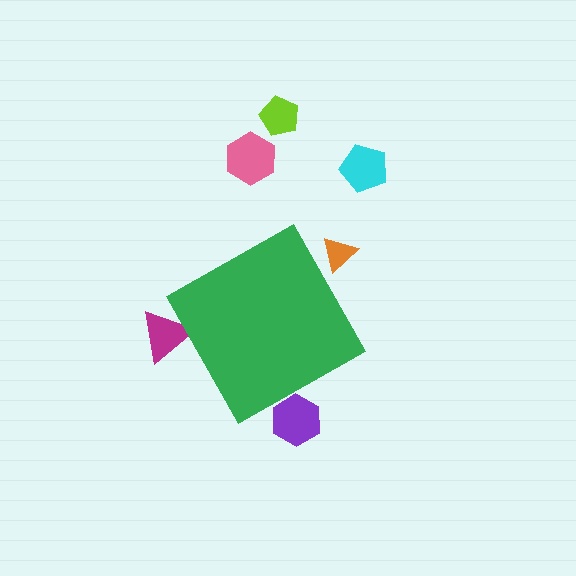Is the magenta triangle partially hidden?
Yes, the magenta triangle is partially hidden behind the green diamond.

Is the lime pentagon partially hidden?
No, the lime pentagon is fully visible.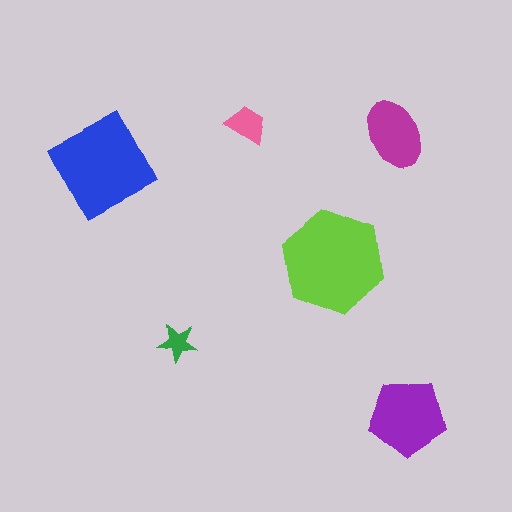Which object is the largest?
The lime hexagon.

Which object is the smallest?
The green star.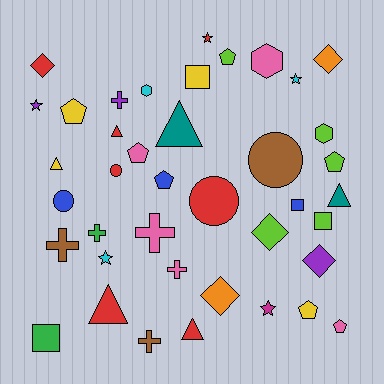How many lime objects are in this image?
There are 5 lime objects.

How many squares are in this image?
There are 4 squares.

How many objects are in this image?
There are 40 objects.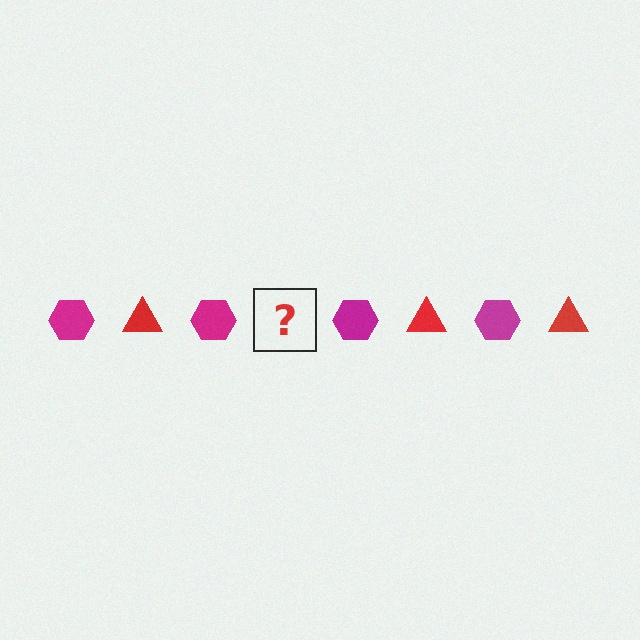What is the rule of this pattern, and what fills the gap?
The rule is that the pattern alternates between magenta hexagon and red triangle. The gap should be filled with a red triangle.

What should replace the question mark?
The question mark should be replaced with a red triangle.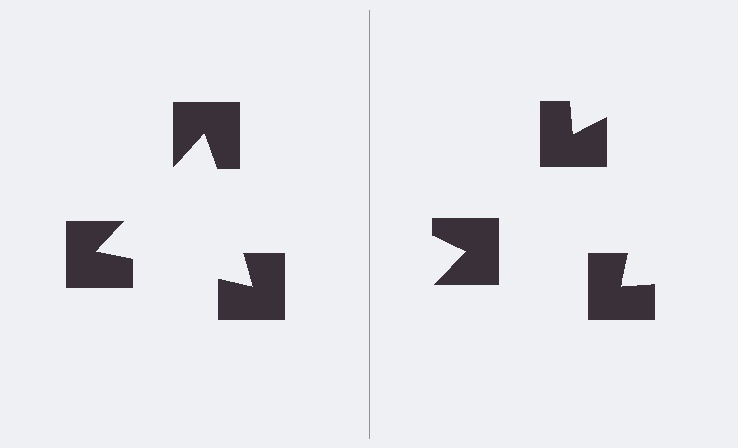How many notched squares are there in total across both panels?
6 — 3 on each side.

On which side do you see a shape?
An illusory triangle appears on the left side. On the right side the wedge cuts are rotated, so no coherent shape forms.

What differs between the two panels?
The notched squares are positioned identically on both sides; only the wedge orientations differ. On the left they align to a triangle; on the right they are misaligned.